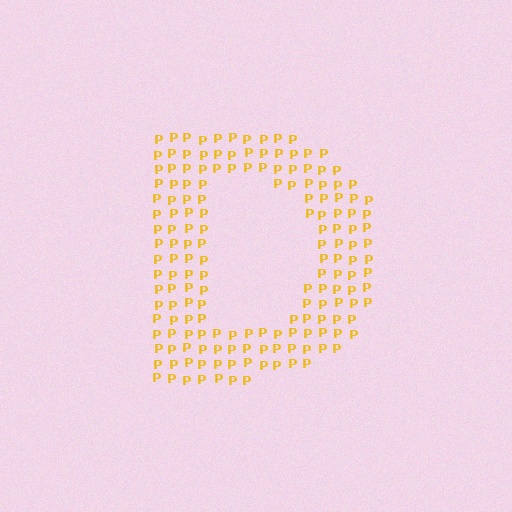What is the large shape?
The large shape is the letter D.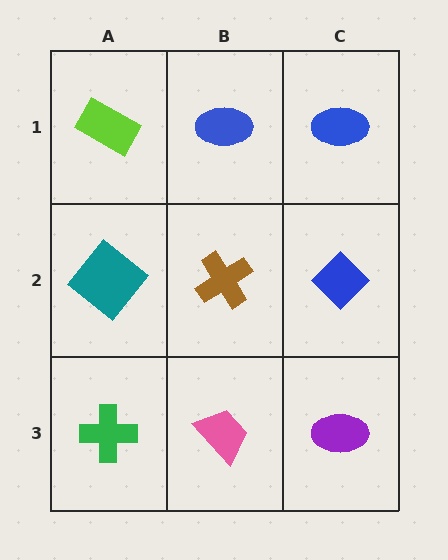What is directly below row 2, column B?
A pink trapezoid.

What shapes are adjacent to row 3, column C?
A blue diamond (row 2, column C), a pink trapezoid (row 3, column B).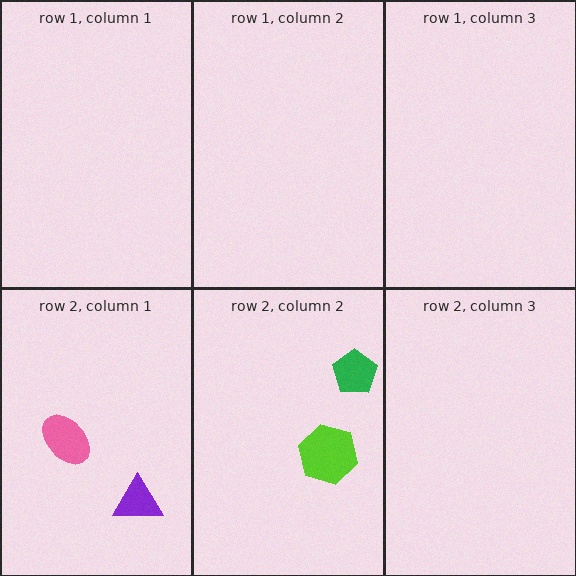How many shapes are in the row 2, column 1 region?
2.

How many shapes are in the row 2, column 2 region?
2.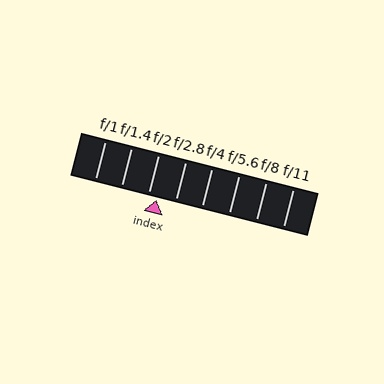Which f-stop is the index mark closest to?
The index mark is closest to f/2.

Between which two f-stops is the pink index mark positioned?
The index mark is between f/2 and f/2.8.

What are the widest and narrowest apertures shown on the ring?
The widest aperture shown is f/1 and the narrowest is f/11.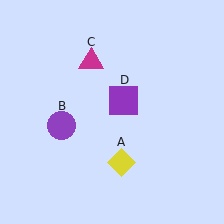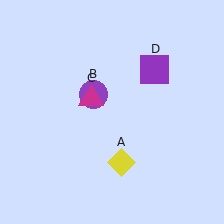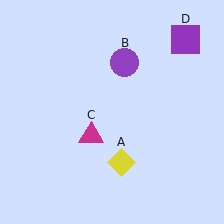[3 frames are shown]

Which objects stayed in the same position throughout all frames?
Yellow diamond (object A) remained stationary.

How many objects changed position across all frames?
3 objects changed position: purple circle (object B), magenta triangle (object C), purple square (object D).